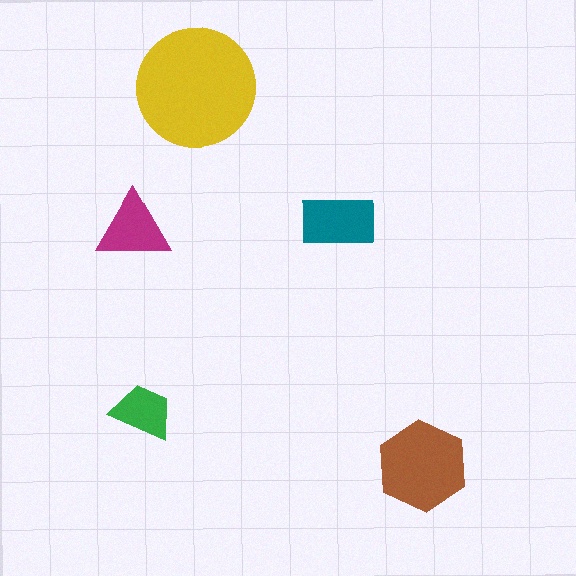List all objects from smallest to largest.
The green trapezoid, the magenta triangle, the teal rectangle, the brown hexagon, the yellow circle.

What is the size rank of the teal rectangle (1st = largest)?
3rd.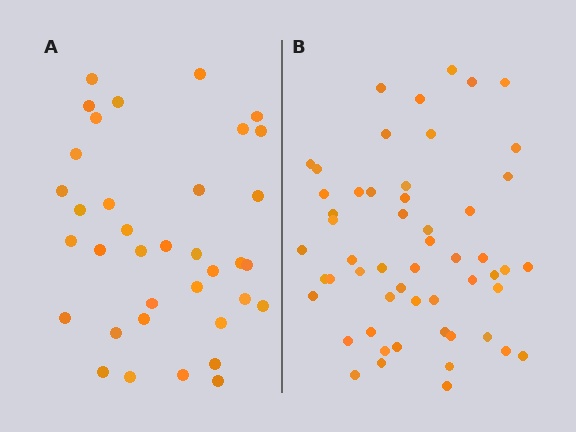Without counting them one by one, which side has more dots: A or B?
Region B (the right region) has more dots.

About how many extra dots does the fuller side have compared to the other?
Region B has approximately 20 more dots than region A.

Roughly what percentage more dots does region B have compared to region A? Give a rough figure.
About 50% more.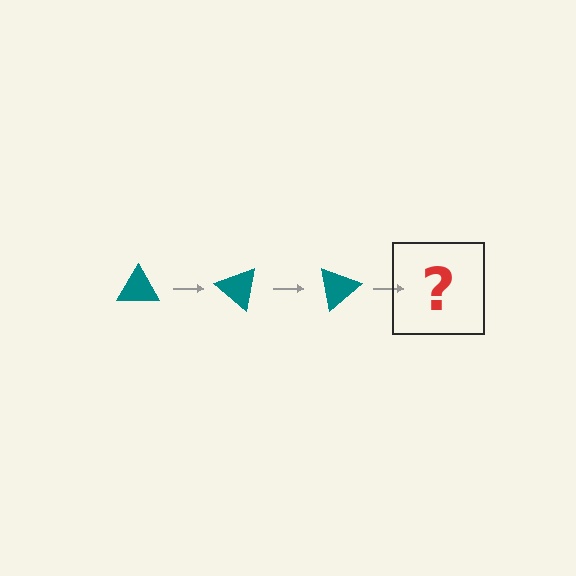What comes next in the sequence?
The next element should be a teal triangle rotated 120 degrees.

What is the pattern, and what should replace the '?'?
The pattern is that the triangle rotates 40 degrees each step. The '?' should be a teal triangle rotated 120 degrees.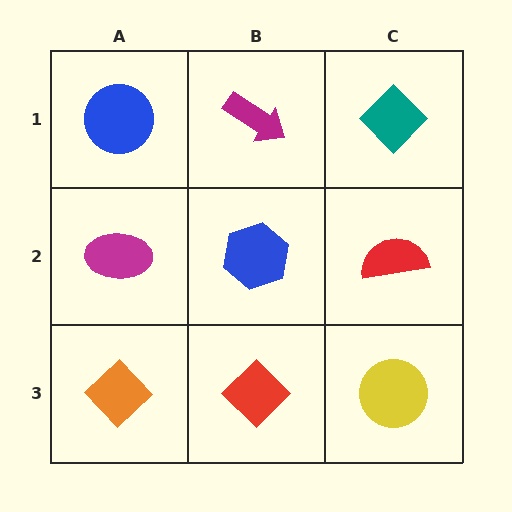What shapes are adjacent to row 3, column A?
A magenta ellipse (row 2, column A), a red diamond (row 3, column B).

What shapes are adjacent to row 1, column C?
A red semicircle (row 2, column C), a magenta arrow (row 1, column B).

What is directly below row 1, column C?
A red semicircle.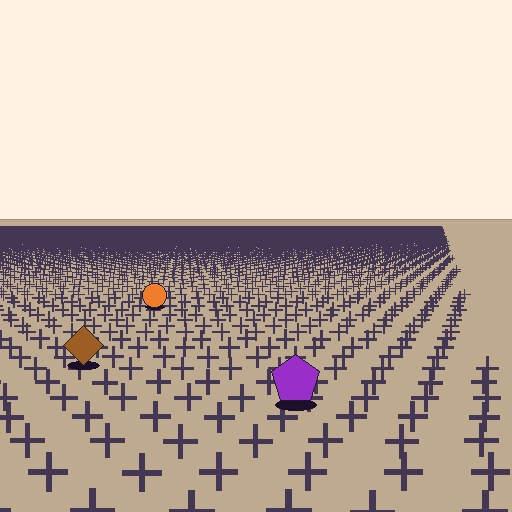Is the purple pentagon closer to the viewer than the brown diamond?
Yes. The purple pentagon is closer — you can tell from the texture gradient: the ground texture is coarser near it.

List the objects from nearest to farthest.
From nearest to farthest: the purple pentagon, the brown diamond, the orange circle.